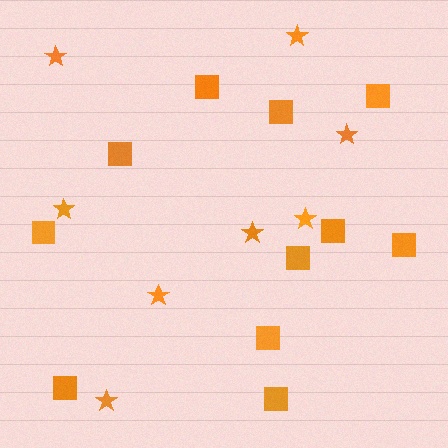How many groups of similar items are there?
There are 2 groups: one group of stars (8) and one group of squares (11).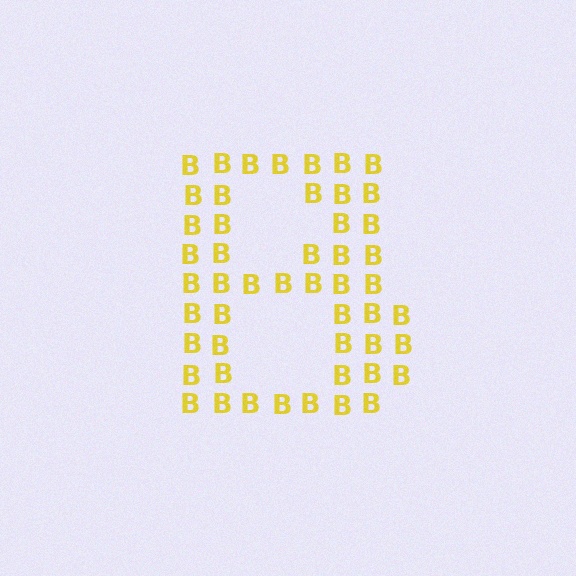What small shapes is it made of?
It is made of small letter B's.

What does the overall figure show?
The overall figure shows the letter B.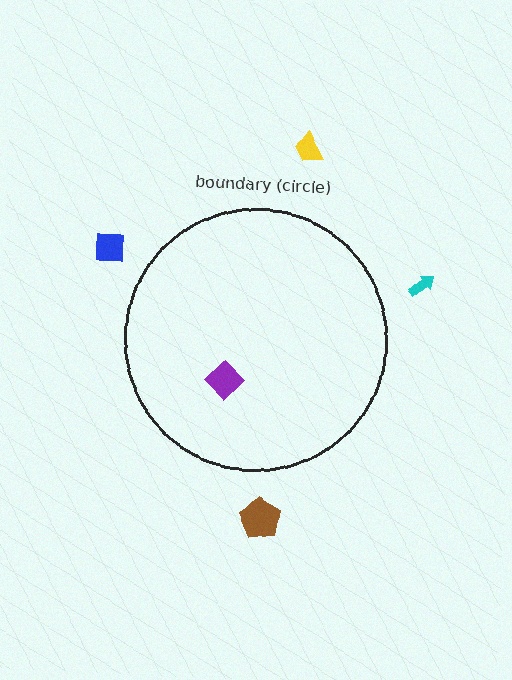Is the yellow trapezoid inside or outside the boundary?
Outside.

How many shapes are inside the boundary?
1 inside, 4 outside.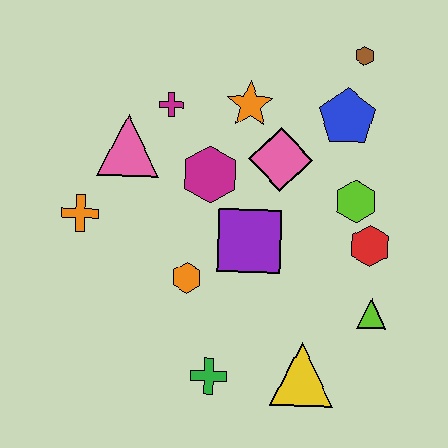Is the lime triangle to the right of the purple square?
Yes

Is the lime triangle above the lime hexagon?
No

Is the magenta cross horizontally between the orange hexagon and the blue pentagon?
No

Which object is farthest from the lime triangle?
The orange cross is farthest from the lime triangle.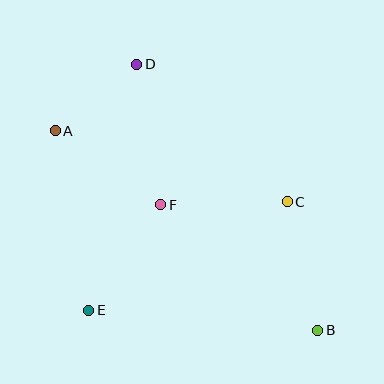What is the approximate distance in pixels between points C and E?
The distance between C and E is approximately 226 pixels.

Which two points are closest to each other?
Points A and D are closest to each other.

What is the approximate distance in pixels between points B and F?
The distance between B and F is approximately 201 pixels.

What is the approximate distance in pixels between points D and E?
The distance between D and E is approximately 251 pixels.